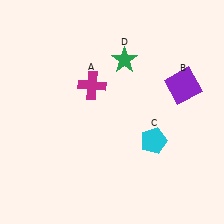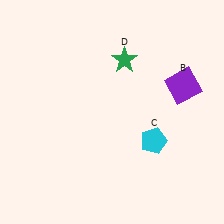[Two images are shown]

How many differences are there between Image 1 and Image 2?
There is 1 difference between the two images.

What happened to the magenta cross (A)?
The magenta cross (A) was removed in Image 2. It was in the top-left area of Image 1.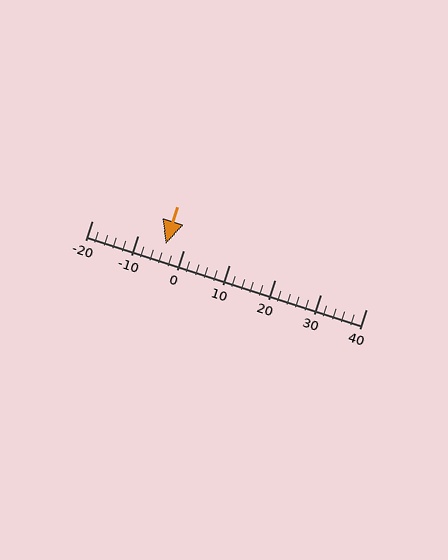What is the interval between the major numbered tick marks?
The major tick marks are spaced 10 units apart.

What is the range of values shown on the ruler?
The ruler shows values from -20 to 40.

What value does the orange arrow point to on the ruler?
The orange arrow points to approximately -4.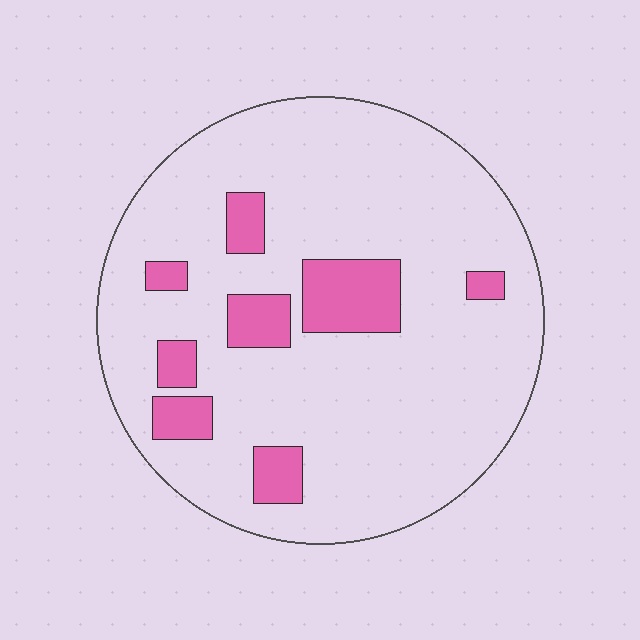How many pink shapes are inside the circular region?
8.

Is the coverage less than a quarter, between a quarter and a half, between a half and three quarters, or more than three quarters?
Less than a quarter.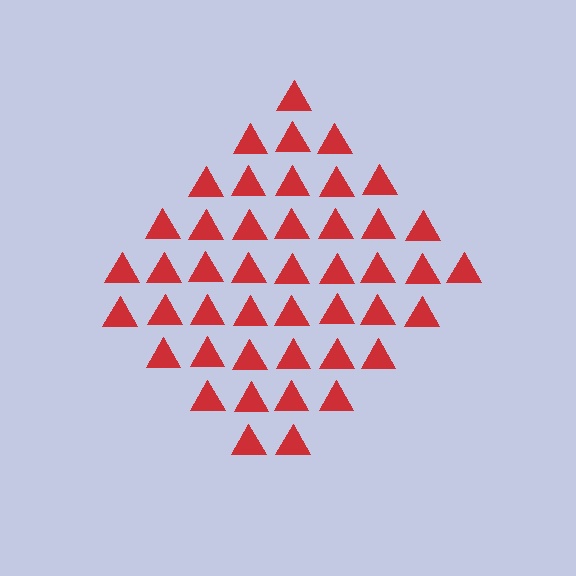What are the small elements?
The small elements are triangles.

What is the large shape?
The large shape is a diamond.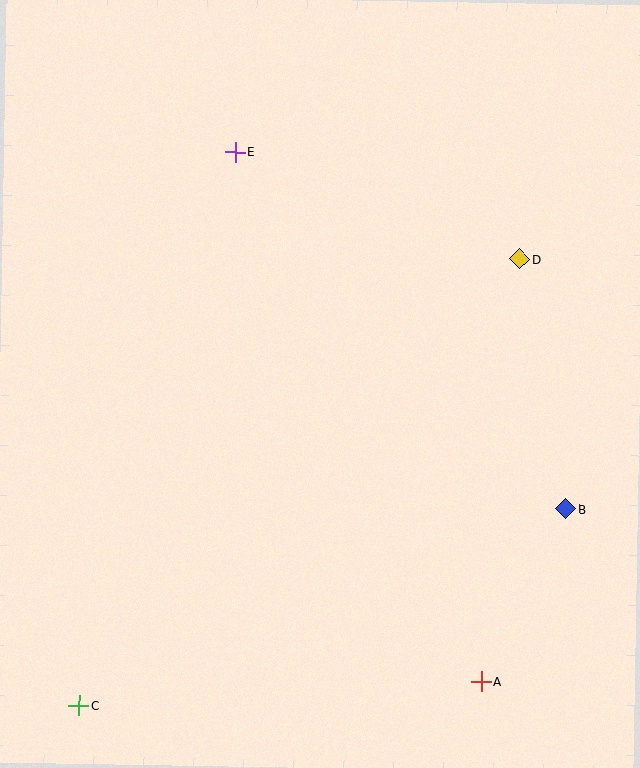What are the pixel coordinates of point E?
Point E is at (235, 152).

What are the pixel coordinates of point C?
Point C is at (79, 706).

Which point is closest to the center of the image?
Point D at (520, 259) is closest to the center.